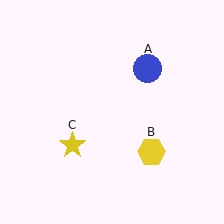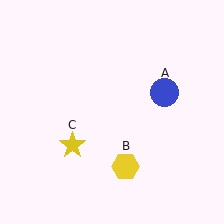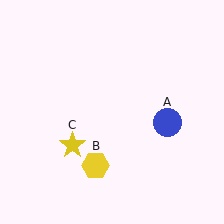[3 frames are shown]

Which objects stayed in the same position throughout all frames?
Yellow star (object C) remained stationary.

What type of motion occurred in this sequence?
The blue circle (object A), yellow hexagon (object B) rotated clockwise around the center of the scene.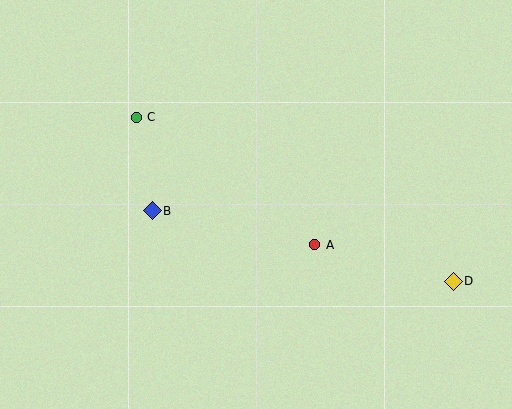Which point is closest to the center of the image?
Point A at (315, 245) is closest to the center.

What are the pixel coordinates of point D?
Point D is at (453, 281).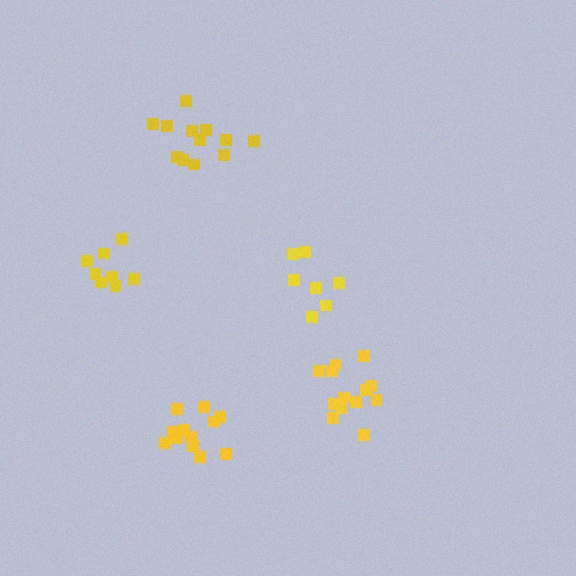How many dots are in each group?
Group 1: 13 dots, Group 2: 8 dots, Group 3: 12 dots, Group 4: 7 dots, Group 5: 12 dots (52 total).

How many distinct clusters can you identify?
There are 5 distinct clusters.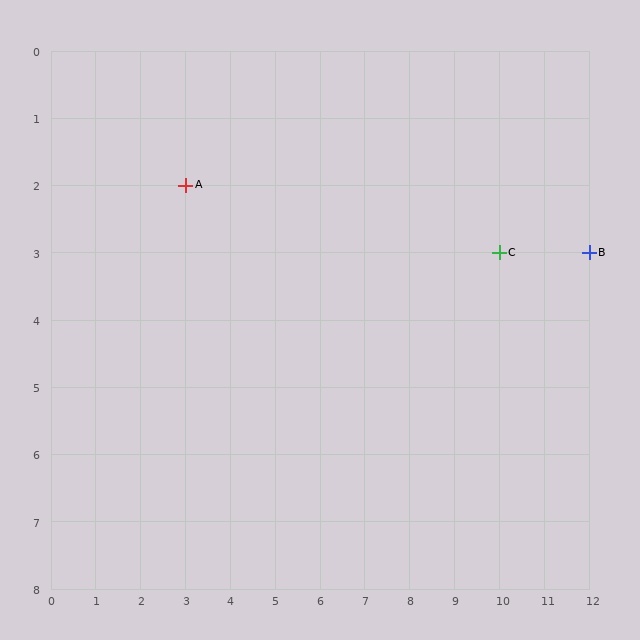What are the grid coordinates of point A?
Point A is at grid coordinates (3, 2).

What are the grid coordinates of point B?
Point B is at grid coordinates (12, 3).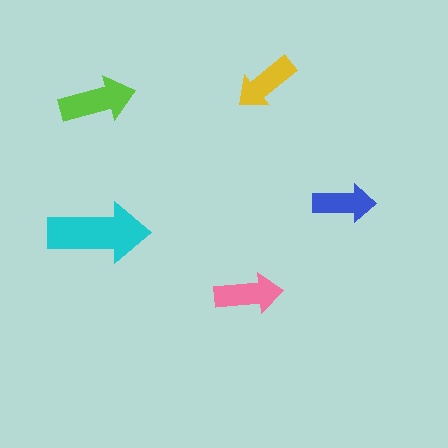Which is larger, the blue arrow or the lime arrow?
The lime one.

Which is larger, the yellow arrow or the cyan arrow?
The cyan one.